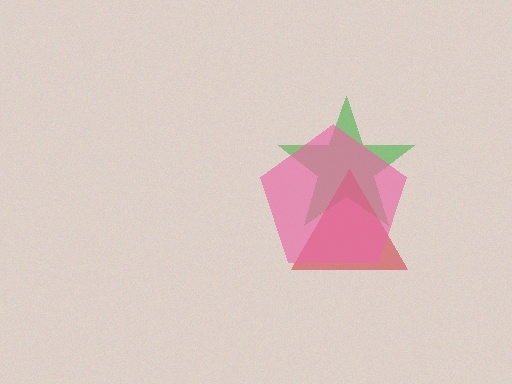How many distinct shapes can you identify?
There are 3 distinct shapes: a green star, a red triangle, a pink pentagon.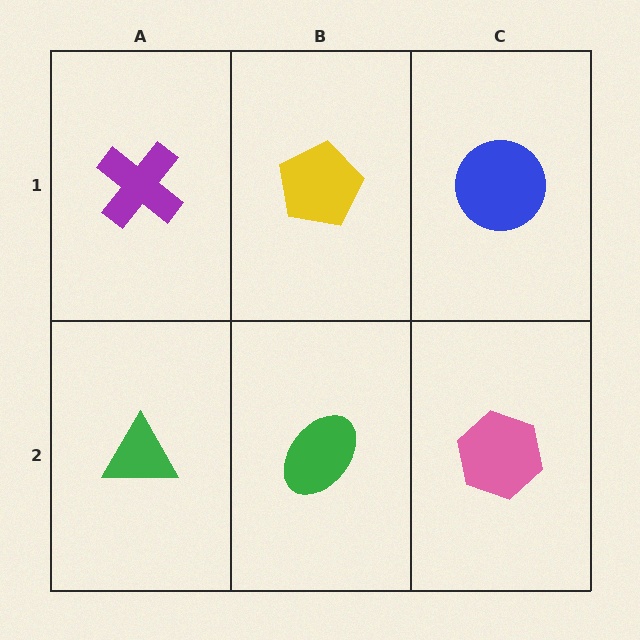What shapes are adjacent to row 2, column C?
A blue circle (row 1, column C), a green ellipse (row 2, column B).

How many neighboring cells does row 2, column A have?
2.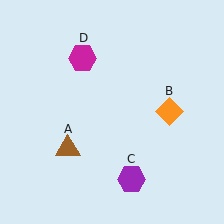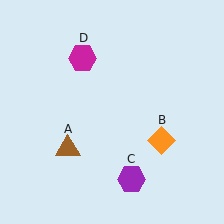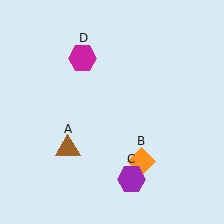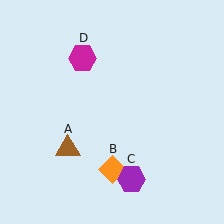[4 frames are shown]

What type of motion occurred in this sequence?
The orange diamond (object B) rotated clockwise around the center of the scene.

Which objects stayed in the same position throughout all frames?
Brown triangle (object A) and purple hexagon (object C) and magenta hexagon (object D) remained stationary.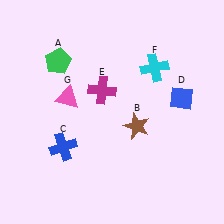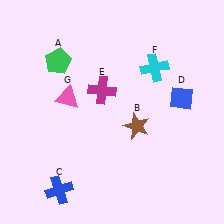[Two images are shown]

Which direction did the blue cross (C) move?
The blue cross (C) moved down.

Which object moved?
The blue cross (C) moved down.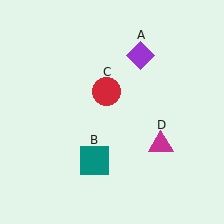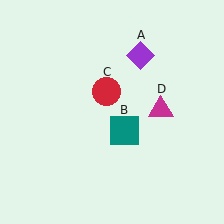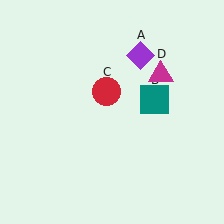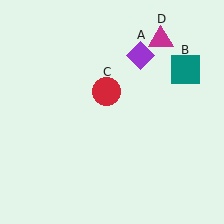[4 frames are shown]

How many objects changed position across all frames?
2 objects changed position: teal square (object B), magenta triangle (object D).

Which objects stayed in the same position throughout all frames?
Purple diamond (object A) and red circle (object C) remained stationary.